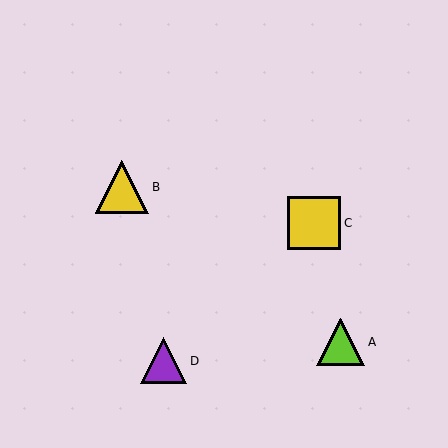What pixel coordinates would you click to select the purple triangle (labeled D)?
Click at (164, 361) to select the purple triangle D.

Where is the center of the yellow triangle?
The center of the yellow triangle is at (122, 187).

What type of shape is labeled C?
Shape C is a yellow square.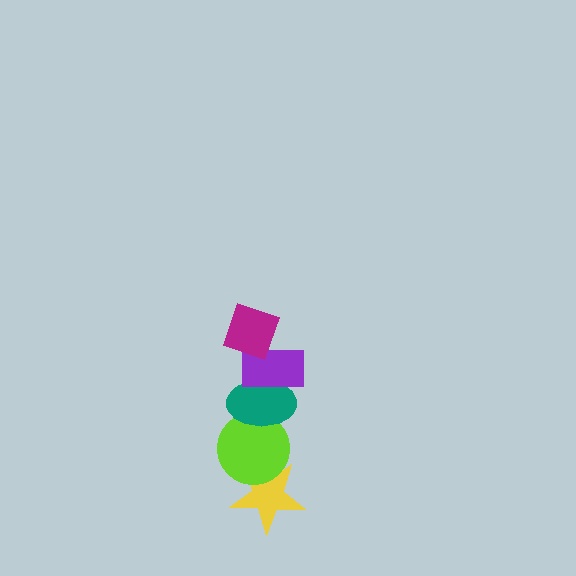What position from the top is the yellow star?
The yellow star is 5th from the top.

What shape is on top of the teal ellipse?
The purple rectangle is on top of the teal ellipse.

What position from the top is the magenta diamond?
The magenta diamond is 1st from the top.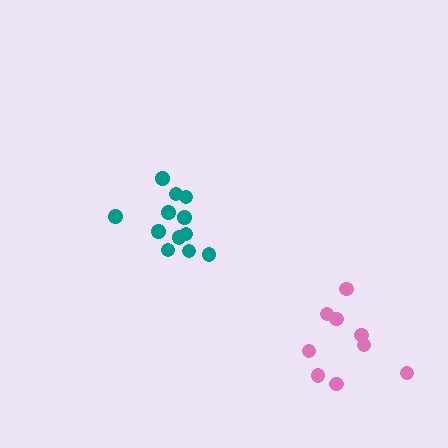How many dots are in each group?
Group 1: 12 dots, Group 2: 9 dots (21 total).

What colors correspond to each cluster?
The clusters are colored: teal, pink.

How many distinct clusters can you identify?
There are 2 distinct clusters.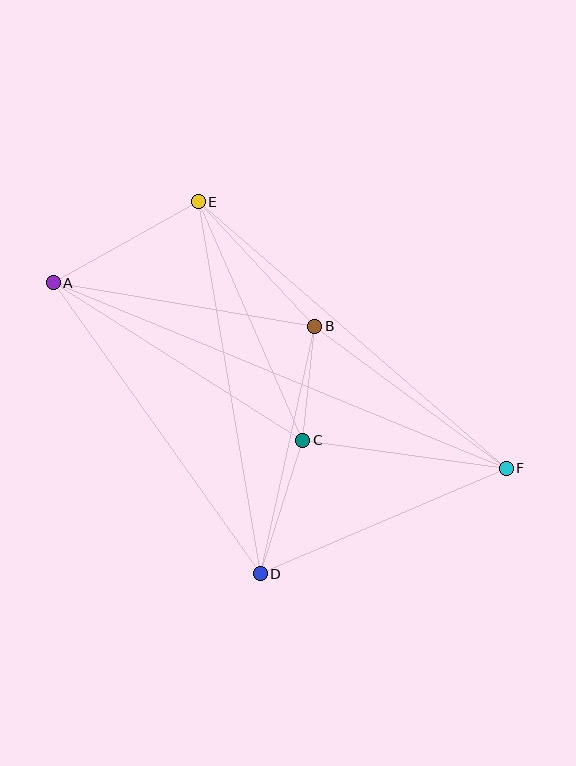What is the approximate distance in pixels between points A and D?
The distance between A and D is approximately 357 pixels.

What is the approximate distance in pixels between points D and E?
The distance between D and E is approximately 377 pixels.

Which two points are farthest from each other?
Points A and F are farthest from each other.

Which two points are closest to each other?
Points B and C are closest to each other.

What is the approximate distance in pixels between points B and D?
The distance between B and D is approximately 254 pixels.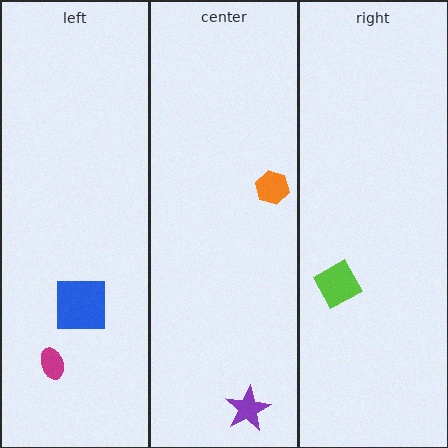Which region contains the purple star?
The center region.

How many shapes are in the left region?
2.